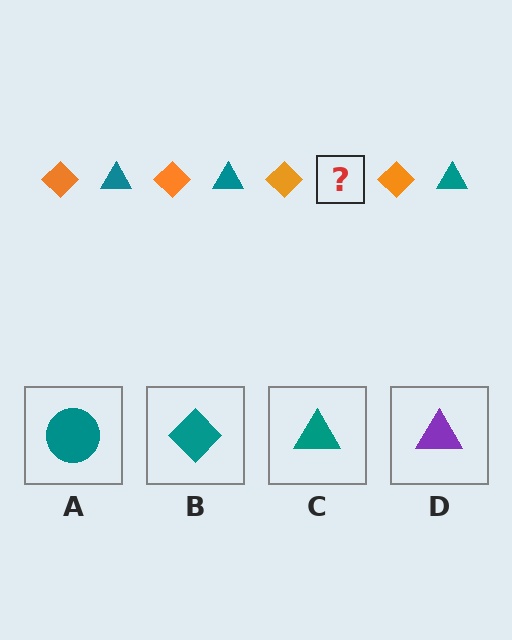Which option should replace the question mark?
Option C.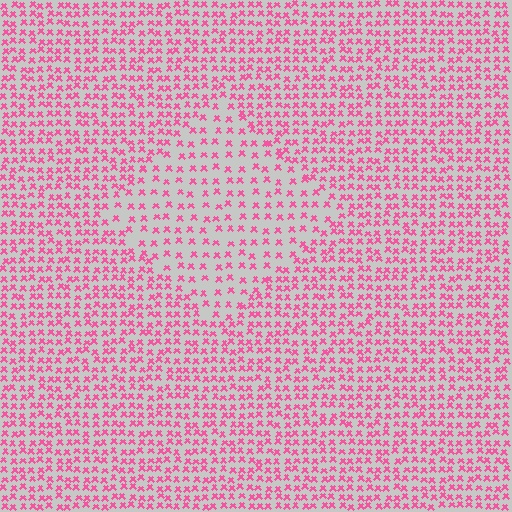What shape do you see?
I see a diamond.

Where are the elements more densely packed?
The elements are more densely packed outside the diamond boundary.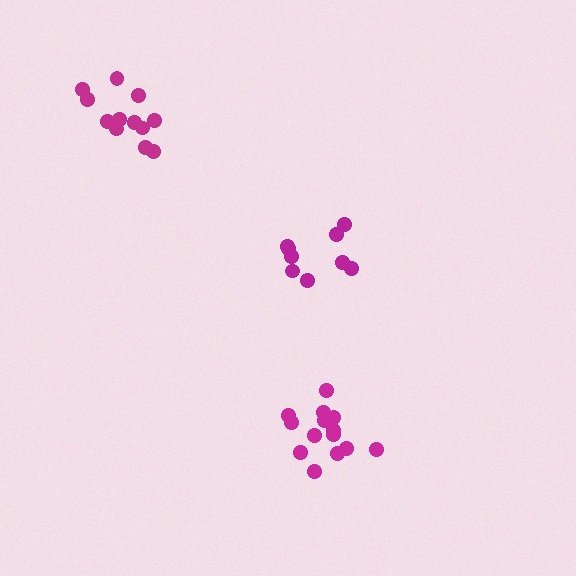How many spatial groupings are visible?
There are 3 spatial groupings.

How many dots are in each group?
Group 1: 9 dots, Group 2: 12 dots, Group 3: 14 dots (35 total).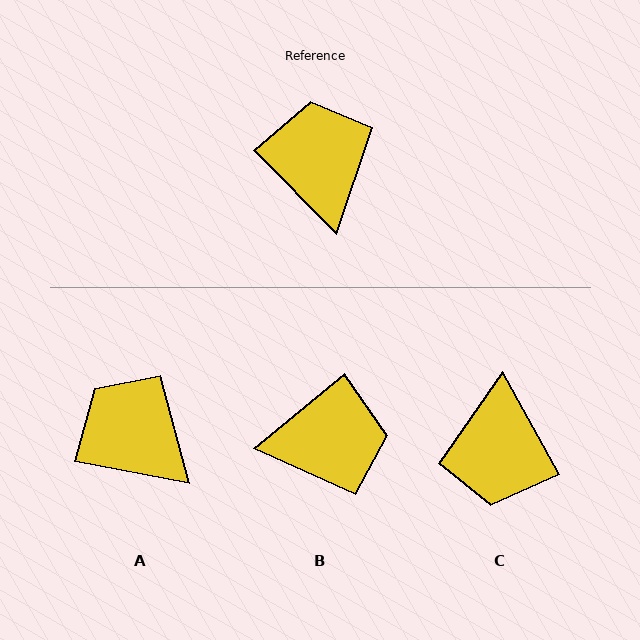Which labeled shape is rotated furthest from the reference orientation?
C, about 163 degrees away.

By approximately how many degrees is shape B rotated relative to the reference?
Approximately 96 degrees clockwise.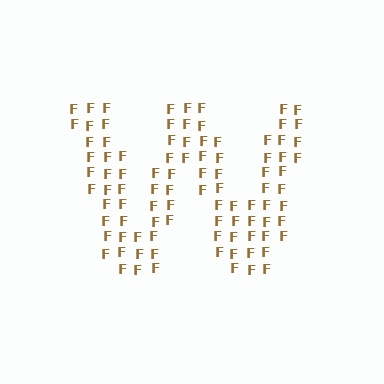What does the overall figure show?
The overall figure shows the letter W.